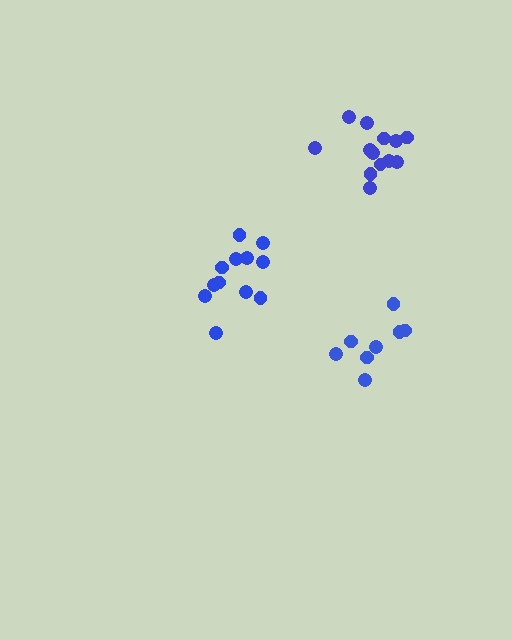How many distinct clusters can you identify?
There are 3 distinct clusters.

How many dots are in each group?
Group 1: 12 dots, Group 2: 13 dots, Group 3: 8 dots (33 total).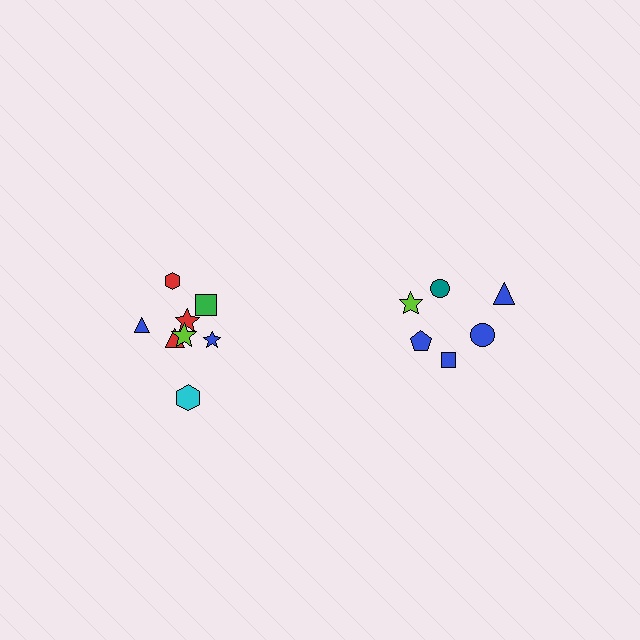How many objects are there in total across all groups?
There are 14 objects.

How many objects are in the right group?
There are 6 objects.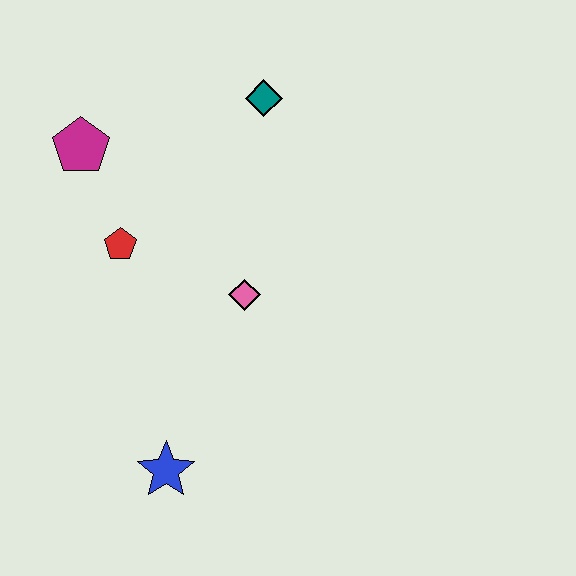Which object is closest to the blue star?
The pink diamond is closest to the blue star.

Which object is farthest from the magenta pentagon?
The blue star is farthest from the magenta pentagon.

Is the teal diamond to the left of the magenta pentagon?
No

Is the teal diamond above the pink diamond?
Yes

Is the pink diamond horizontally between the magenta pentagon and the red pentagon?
No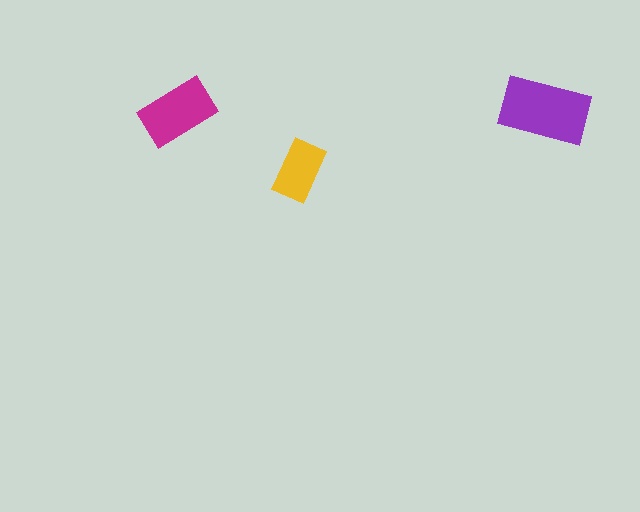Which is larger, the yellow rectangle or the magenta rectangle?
The magenta one.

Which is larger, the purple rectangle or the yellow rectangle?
The purple one.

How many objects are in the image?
There are 3 objects in the image.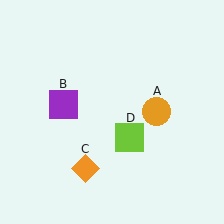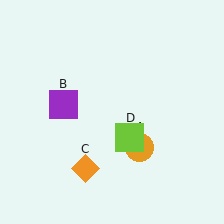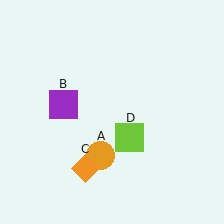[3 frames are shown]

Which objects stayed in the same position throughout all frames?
Purple square (object B) and orange diamond (object C) and lime square (object D) remained stationary.